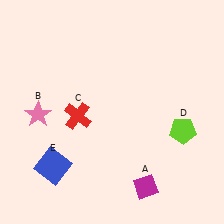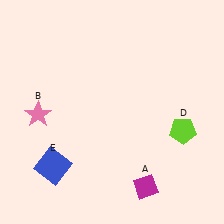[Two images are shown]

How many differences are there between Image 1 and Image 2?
There is 1 difference between the two images.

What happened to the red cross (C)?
The red cross (C) was removed in Image 2. It was in the bottom-left area of Image 1.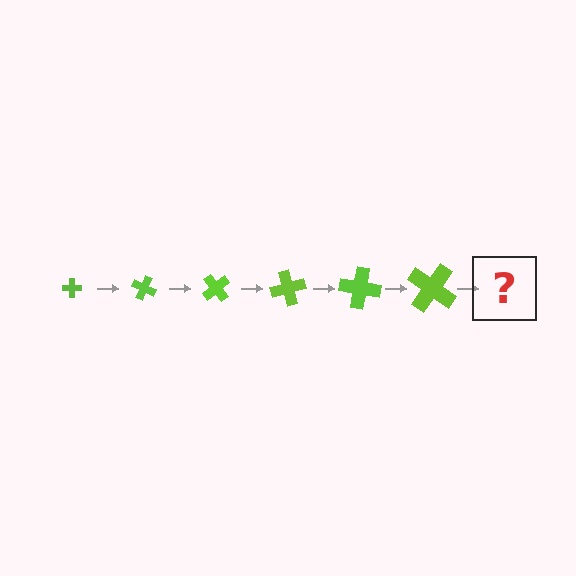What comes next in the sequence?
The next element should be a cross, larger than the previous one and rotated 150 degrees from the start.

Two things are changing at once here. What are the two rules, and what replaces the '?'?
The two rules are that the cross grows larger each step and it rotates 25 degrees each step. The '?' should be a cross, larger than the previous one and rotated 150 degrees from the start.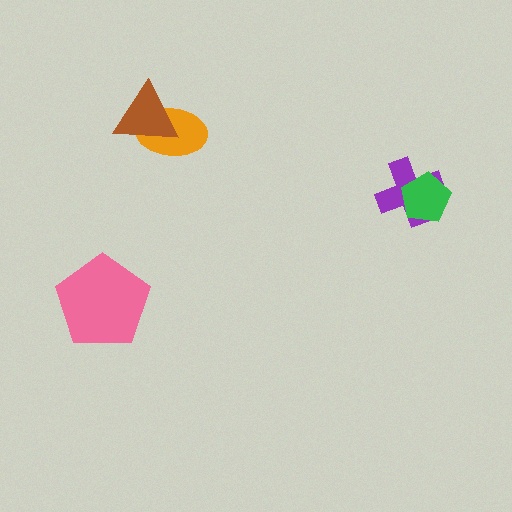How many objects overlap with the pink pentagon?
0 objects overlap with the pink pentagon.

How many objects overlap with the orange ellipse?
1 object overlaps with the orange ellipse.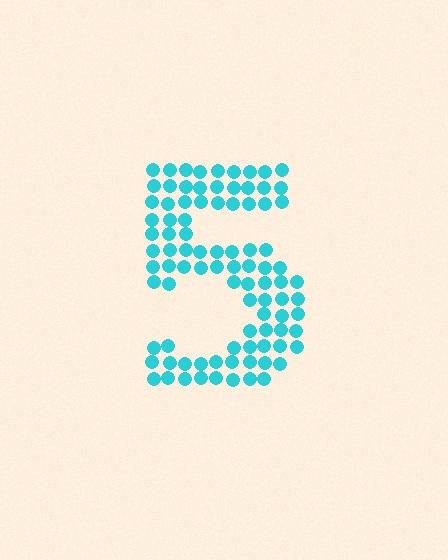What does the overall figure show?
The overall figure shows the digit 5.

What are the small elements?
The small elements are circles.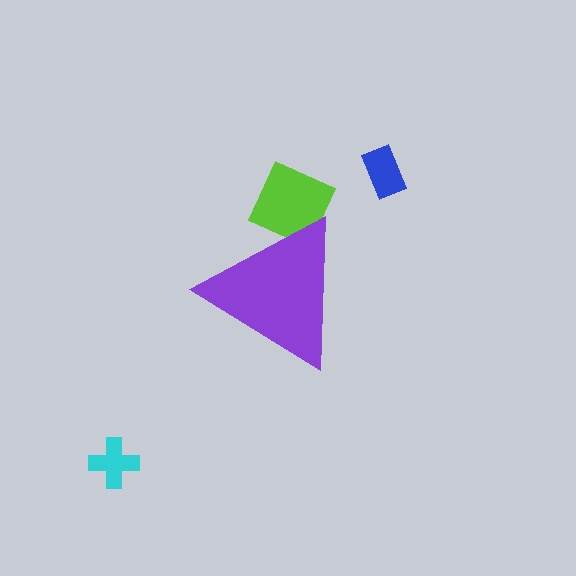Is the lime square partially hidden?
Yes, the lime square is partially hidden behind the purple triangle.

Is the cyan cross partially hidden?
No, the cyan cross is fully visible.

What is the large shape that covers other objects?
A purple triangle.